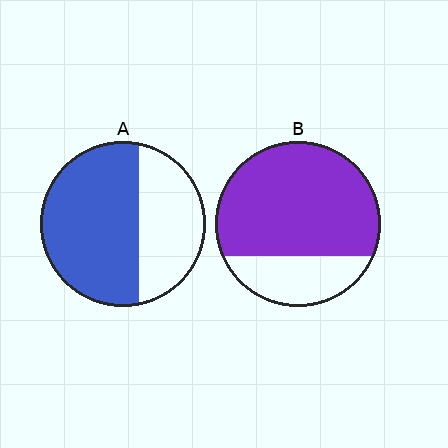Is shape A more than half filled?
Yes.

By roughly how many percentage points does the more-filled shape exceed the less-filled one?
By roughly 10 percentage points (B over A).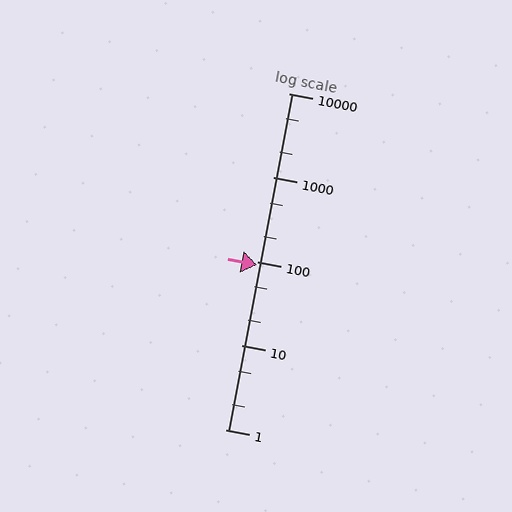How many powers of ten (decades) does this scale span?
The scale spans 4 decades, from 1 to 10000.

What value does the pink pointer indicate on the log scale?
The pointer indicates approximately 92.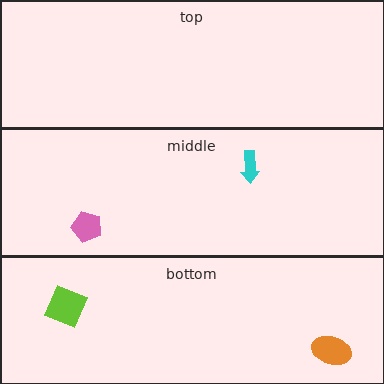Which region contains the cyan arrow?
The middle region.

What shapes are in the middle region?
The cyan arrow, the pink pentagon.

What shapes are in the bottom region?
The orange ellipse, the lime square.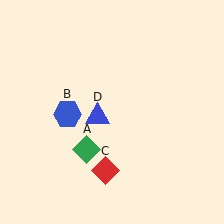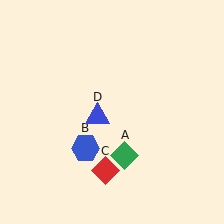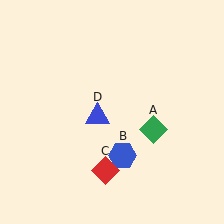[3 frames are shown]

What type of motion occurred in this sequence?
The green diamond (object A), blue hexagon (object B) rotated counterclockwise around the center of the scene.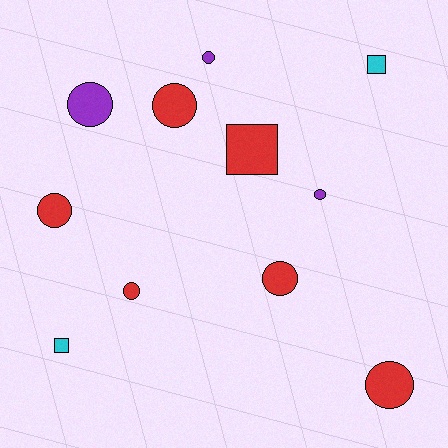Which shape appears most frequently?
Circle, with 8 objects.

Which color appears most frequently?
Red, with 6 objects.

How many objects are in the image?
There are 11 objects.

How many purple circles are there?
There are 3 purple circles.